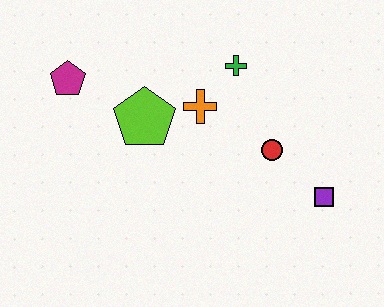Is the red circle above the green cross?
No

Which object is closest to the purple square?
The red circle is closest to the purple square.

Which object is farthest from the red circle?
The magenta pentagon is farthest from the red circle.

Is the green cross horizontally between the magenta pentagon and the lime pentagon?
No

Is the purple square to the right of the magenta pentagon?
Yes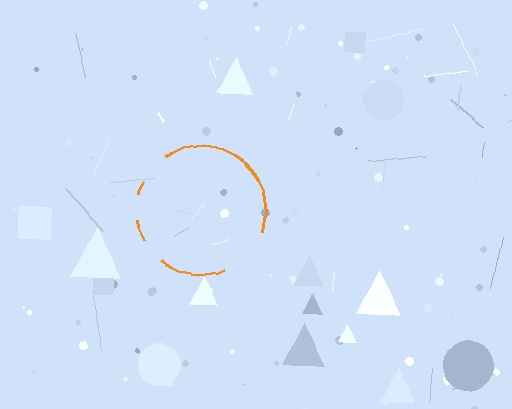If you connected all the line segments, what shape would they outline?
They would outline a circle.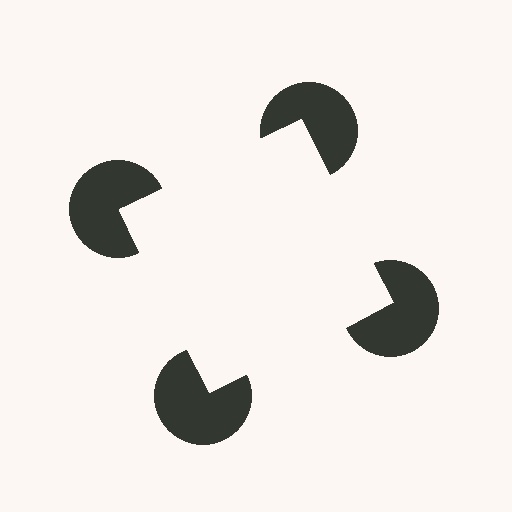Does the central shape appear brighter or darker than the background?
It typically appears slightly brighter than the background, even though no actual brightness change is drawn.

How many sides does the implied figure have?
4 sides.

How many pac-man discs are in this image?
There are 4 — one at each vertex of the illusory square.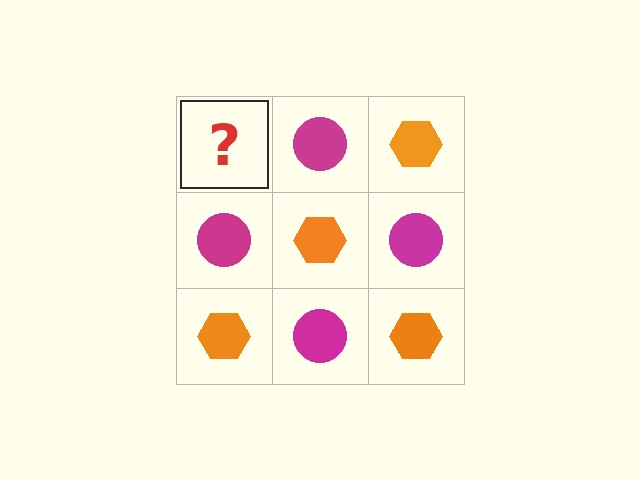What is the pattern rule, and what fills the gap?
The rule is that it alternates orange hexagon and magenta circle in a checkerboard pattern. The gap should be filled with an orange hexagon.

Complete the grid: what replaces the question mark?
The question mark should be replaced with an orange hexagon.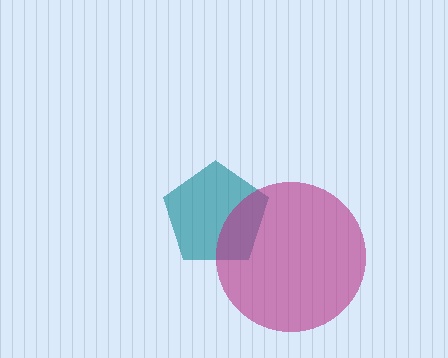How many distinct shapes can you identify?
There are 2 distinct shapes: a teal pentagon, a magenta circle.